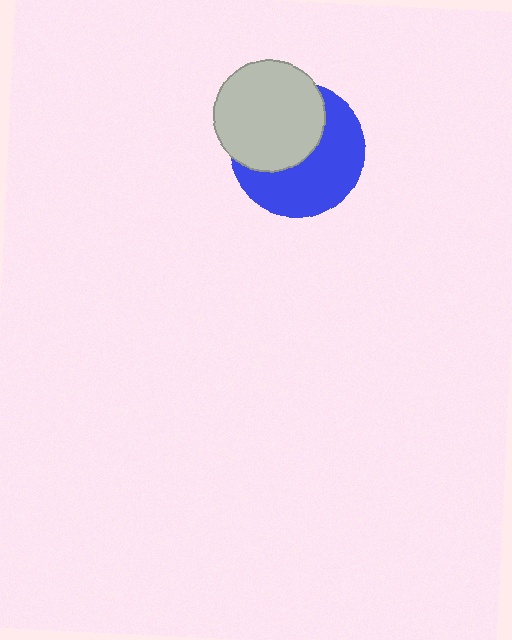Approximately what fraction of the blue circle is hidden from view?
Roughly 46% of the blue circle is hidden behind the light gray circle.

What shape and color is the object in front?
The object in front is a light gray circle.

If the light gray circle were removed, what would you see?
You would see the complete blue circle.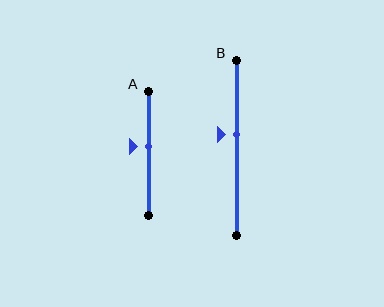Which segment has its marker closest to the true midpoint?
Segment A has its marker closest to the true midpoint.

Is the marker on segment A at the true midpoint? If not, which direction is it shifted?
No, the marker on segment A is shifted upward by about 5% of the segment length.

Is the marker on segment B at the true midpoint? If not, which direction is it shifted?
No, the marker on segment B is shifted upward by about 8% of the segment length.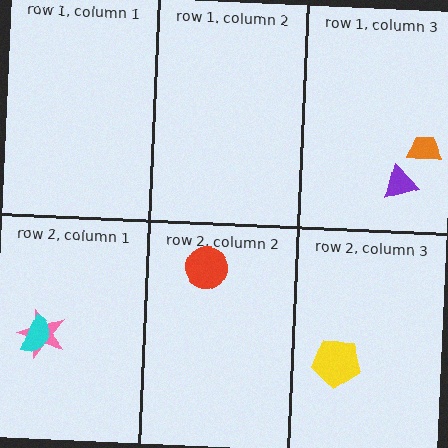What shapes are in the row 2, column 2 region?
The red circle.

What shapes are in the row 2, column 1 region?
The pink star, the cyan semicircle.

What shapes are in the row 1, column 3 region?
The orange trapezoid, the purple triangle.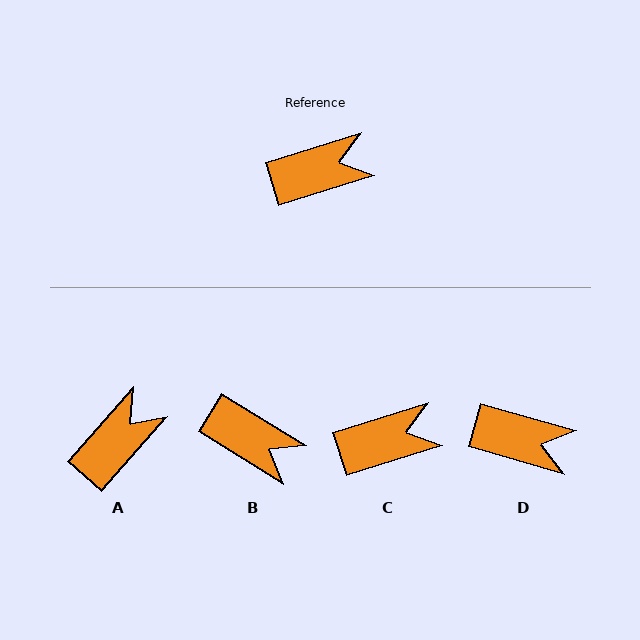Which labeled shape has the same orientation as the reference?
C.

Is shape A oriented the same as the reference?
No, it is off by about 31 degrees.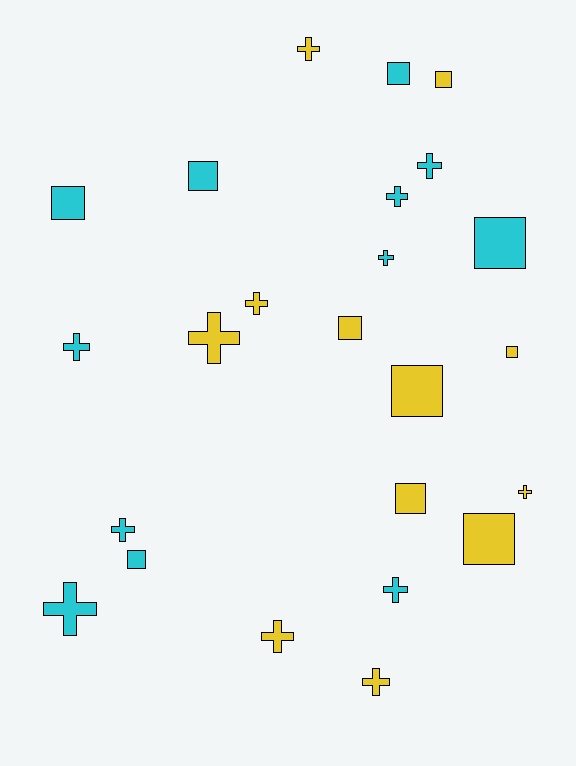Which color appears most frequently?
Cyan, with 12 objects.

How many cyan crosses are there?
There are 7 cyan crosses.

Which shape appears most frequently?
Cross, with 13 objects.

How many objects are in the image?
There are 24 objects.